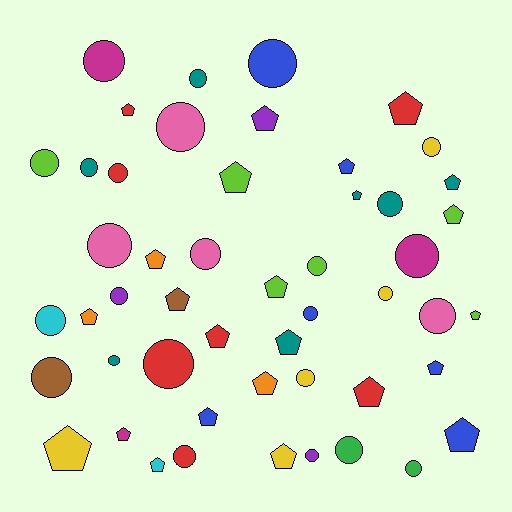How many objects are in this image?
There are 50 objects.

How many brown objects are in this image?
There are 2 brown objects.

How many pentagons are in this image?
There are 24 pentagons.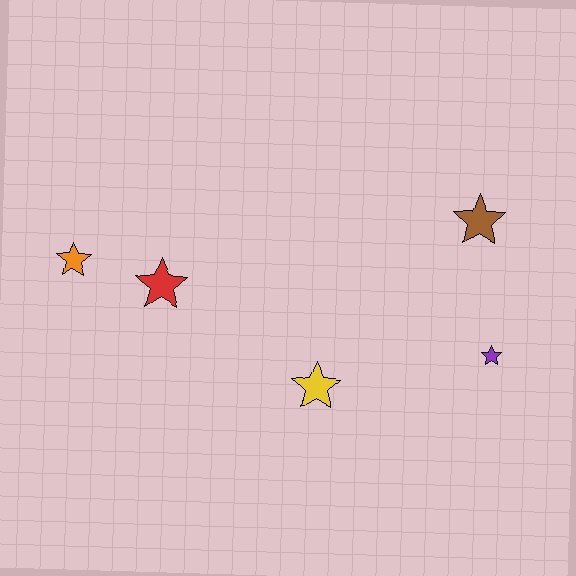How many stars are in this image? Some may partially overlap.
There are 5 stars.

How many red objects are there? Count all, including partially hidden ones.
There is 1 red object.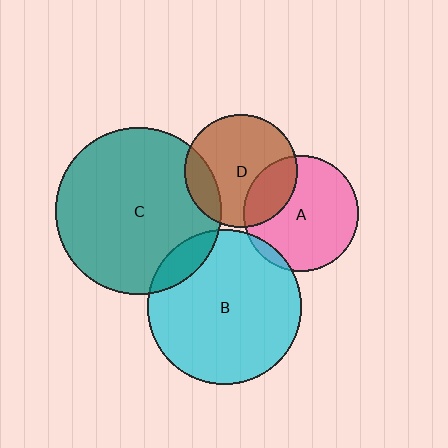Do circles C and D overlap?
Yes.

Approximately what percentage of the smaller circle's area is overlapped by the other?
Approximately 15%.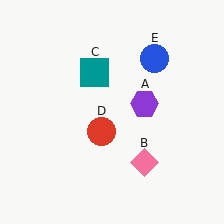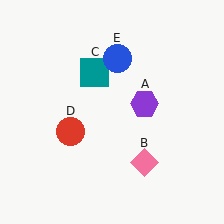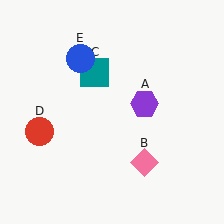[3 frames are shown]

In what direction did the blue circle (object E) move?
The blue circle (object E) moved left.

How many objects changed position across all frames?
2 objects changed position: red circle (object D), blue circle (object E).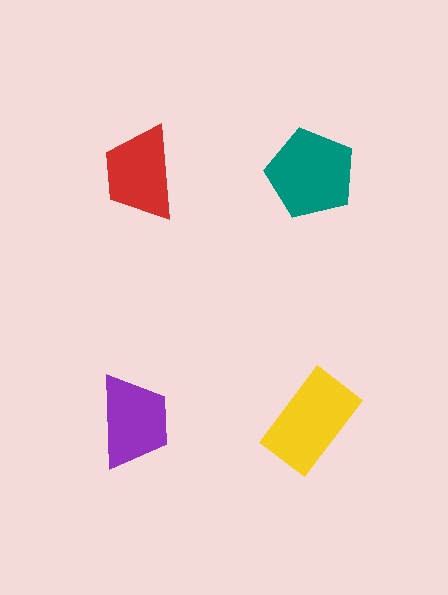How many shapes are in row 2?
2 shapes.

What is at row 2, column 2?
A yellow rectangle.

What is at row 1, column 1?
A red trapezoid.